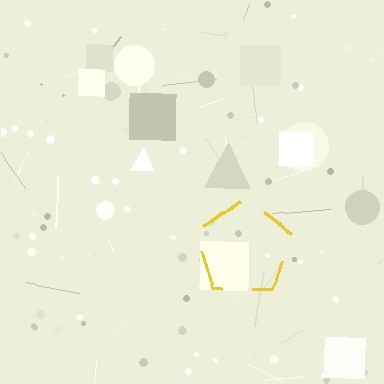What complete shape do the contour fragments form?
The contour fragments form a pentagon.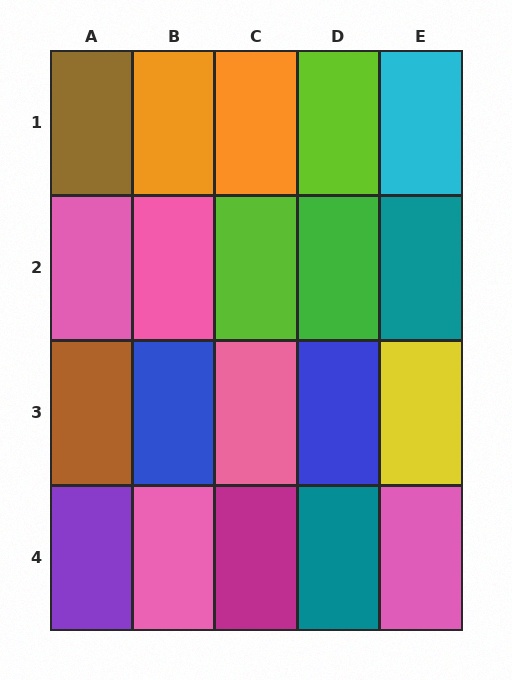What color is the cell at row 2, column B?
Pink.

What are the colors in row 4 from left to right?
Purple, pink, magenta, teal, pink.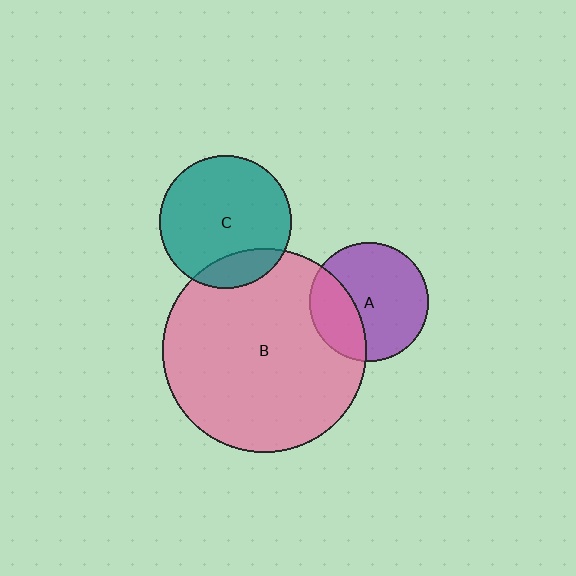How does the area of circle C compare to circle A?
Approximately 1.2 times.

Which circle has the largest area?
Circle B (pink).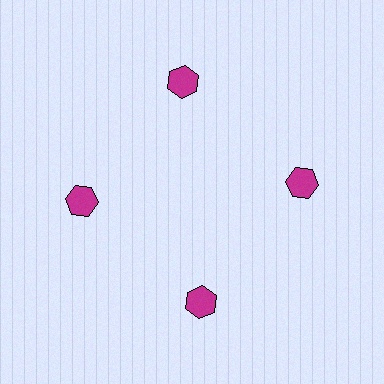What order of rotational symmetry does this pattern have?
This pattern has 4-fold rotational symmetry.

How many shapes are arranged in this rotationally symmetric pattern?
There are 4 shapes, arranged in 4 groups of 1.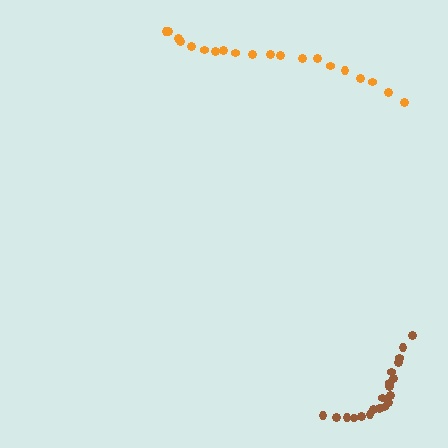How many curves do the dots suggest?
There are 2 distinct paths.